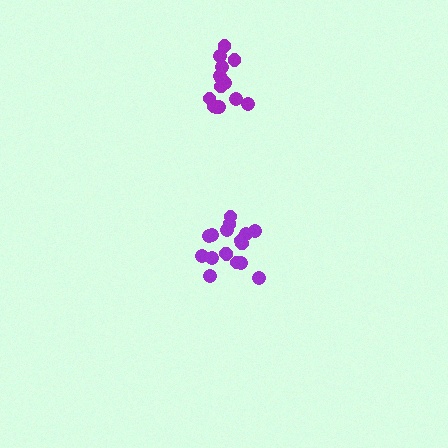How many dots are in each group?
Group 1: 17 dots, Group 2: 14 dots (31 total).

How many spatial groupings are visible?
There are 2 spatial groupings.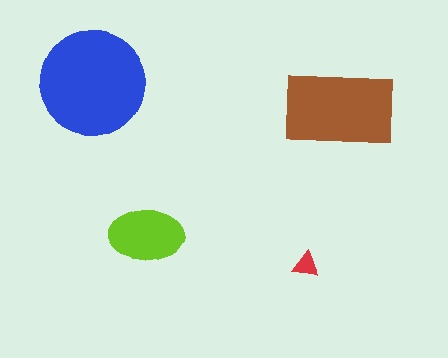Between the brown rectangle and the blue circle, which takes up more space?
The blue circle.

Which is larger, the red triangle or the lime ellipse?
The lime ellipse.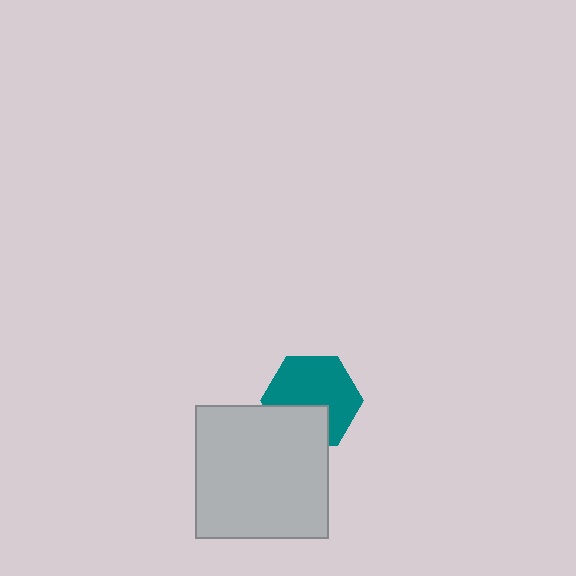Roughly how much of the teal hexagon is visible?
Most of it is visible (roughly 69%).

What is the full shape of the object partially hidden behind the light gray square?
The partially hidden object is a teal hexagon.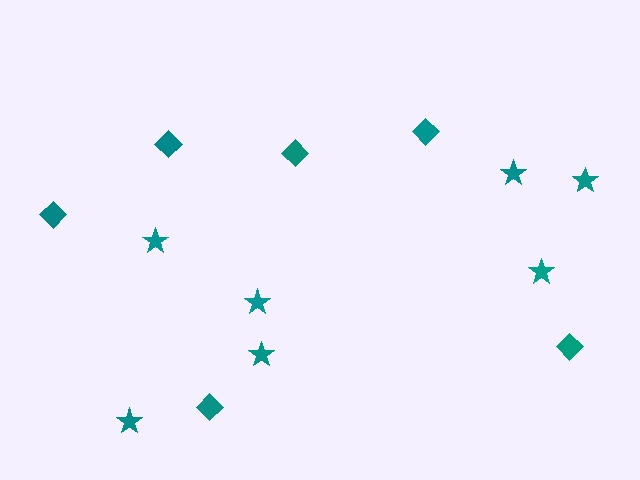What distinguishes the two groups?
There are 2 groups: one group of stars (7) and one group of diamonds (6).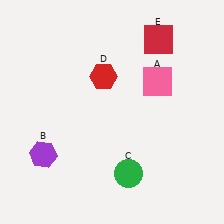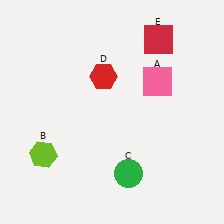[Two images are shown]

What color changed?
The hexagon (B) changed from purple in Image 1 to lime in Image 2.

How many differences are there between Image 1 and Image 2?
There is 1 difference between the two images.